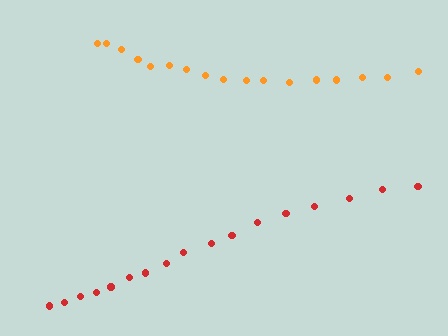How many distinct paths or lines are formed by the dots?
There are 2 distinct paths.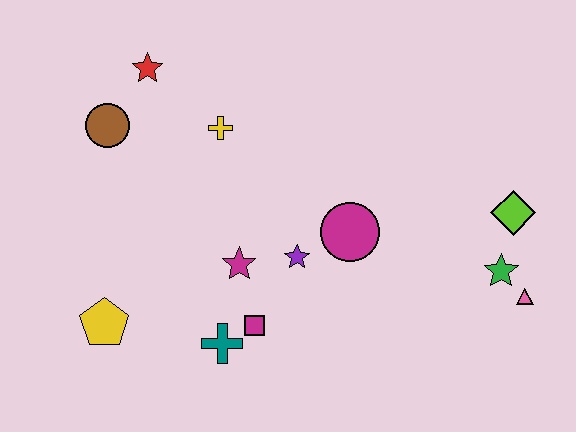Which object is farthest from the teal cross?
The lime diamond is farthest from the teal cross.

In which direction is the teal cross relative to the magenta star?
The teal cross is below the magenta star.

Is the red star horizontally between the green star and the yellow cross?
No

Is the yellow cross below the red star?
Yes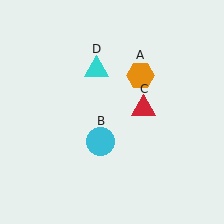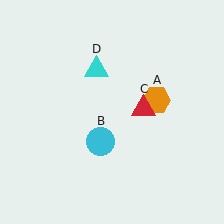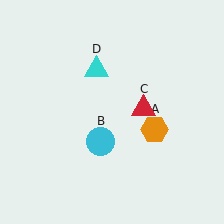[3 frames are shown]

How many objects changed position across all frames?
1 object changed position: orange hexagon (object A).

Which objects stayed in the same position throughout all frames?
Cyan circle (object B) and red triangle (object C) and cyan triangle (object D) remained stationary.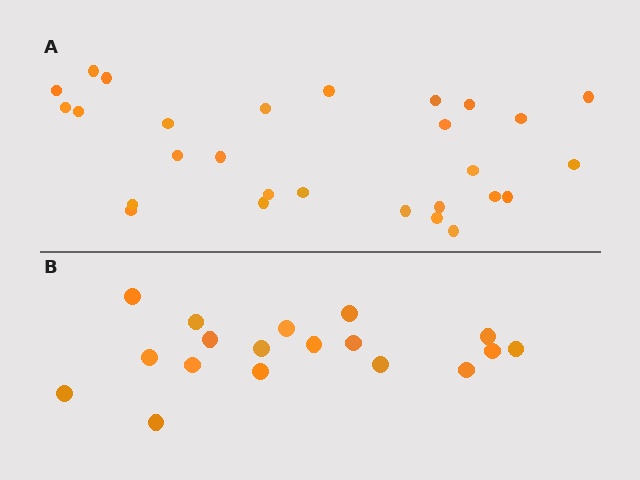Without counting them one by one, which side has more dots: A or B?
Region A (the top region) has more dots.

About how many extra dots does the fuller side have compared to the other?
Region A has roughly 10 or so more dots than region B.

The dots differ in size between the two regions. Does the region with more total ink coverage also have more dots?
No. Region B has more total ink coverage because its dots are larger, but region A actually contains more individual dots. Total area can be misleading — the number of items is what matters here.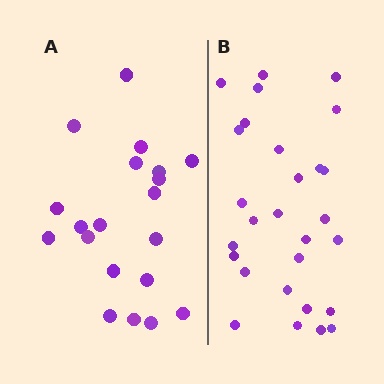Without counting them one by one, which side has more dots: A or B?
Region B (the right region) has more dots.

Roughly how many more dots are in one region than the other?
Region B has roughly 8 or so more dots than region A.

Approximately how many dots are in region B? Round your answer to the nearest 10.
About 30 dots. (The exact count is 28, which rounds to 30.)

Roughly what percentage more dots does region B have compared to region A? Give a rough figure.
About 40% more.